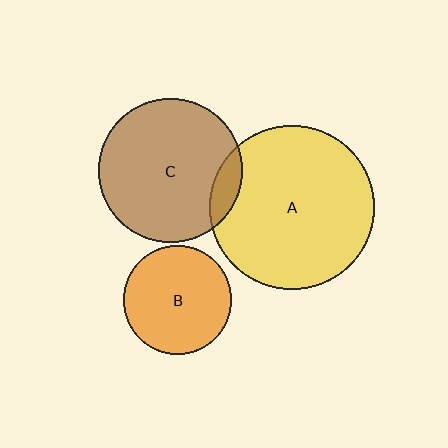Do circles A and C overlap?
Yes.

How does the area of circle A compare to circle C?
Approximately 1.3 times.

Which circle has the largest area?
Circle A (yellow).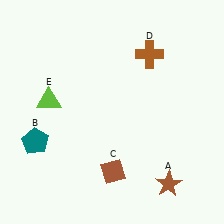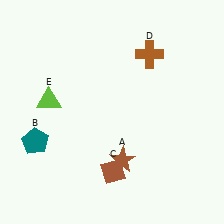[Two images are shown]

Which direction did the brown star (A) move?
The brown star (A) moved left.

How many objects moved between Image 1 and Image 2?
1 object moved between the two images.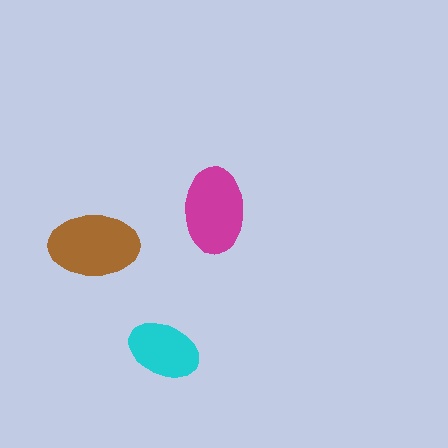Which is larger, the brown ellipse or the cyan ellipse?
The brown one.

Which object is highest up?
The magenta ellipse is topmost.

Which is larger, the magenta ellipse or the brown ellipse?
The brown one.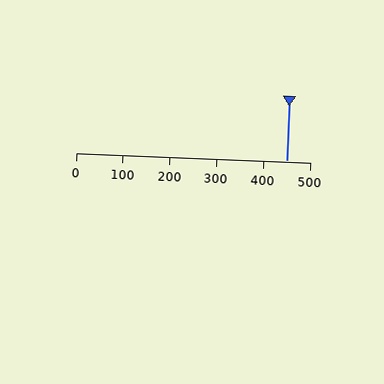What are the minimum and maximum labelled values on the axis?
The axis runs from 0 to 500.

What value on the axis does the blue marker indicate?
The marker indicates approximately 450.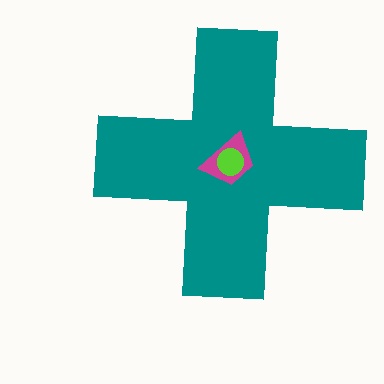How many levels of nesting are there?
3.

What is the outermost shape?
The teal cross.